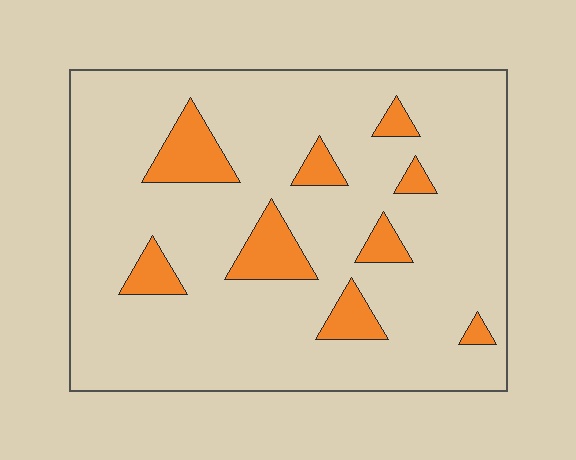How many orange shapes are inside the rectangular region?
9.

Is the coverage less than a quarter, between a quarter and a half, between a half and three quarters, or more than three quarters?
Less than a quarter.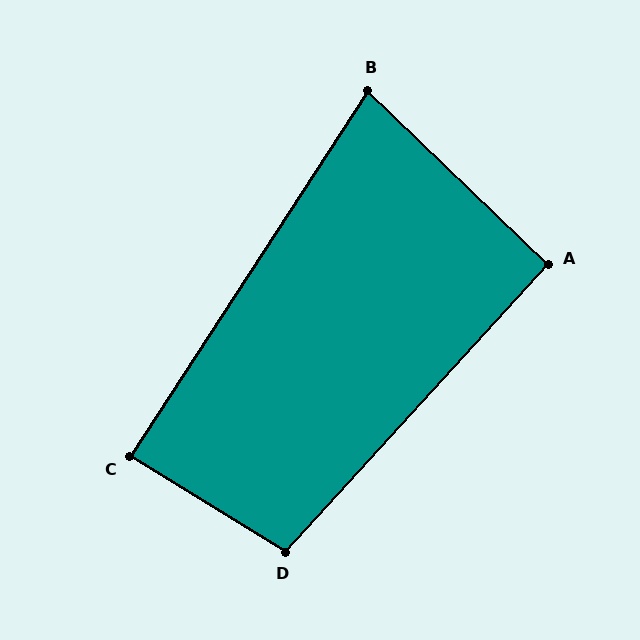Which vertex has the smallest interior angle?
B, at approximately 79 degrees.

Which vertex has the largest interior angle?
D, at approximately 101 degrees.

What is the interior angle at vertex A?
Approximately 92 degrees (approximately right).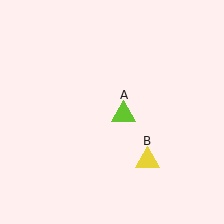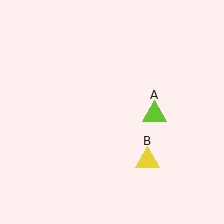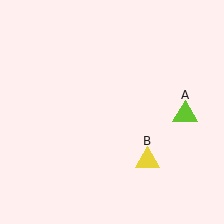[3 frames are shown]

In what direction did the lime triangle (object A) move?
The lime triangle (object A) moved right.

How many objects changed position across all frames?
1 object changed position: lime triangle (object A).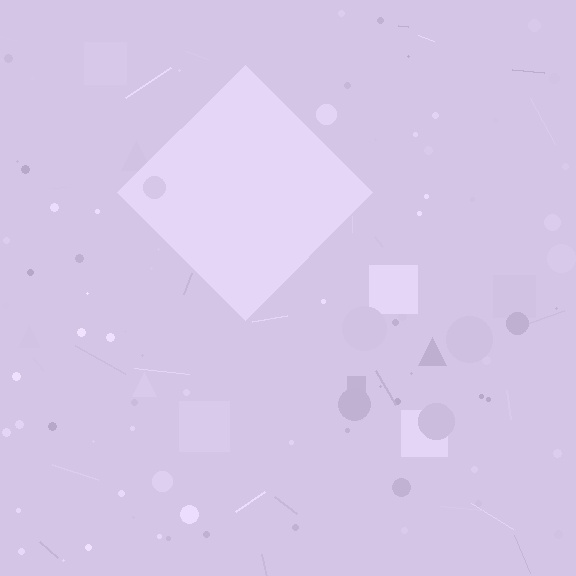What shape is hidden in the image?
A diamond is hidden in the image.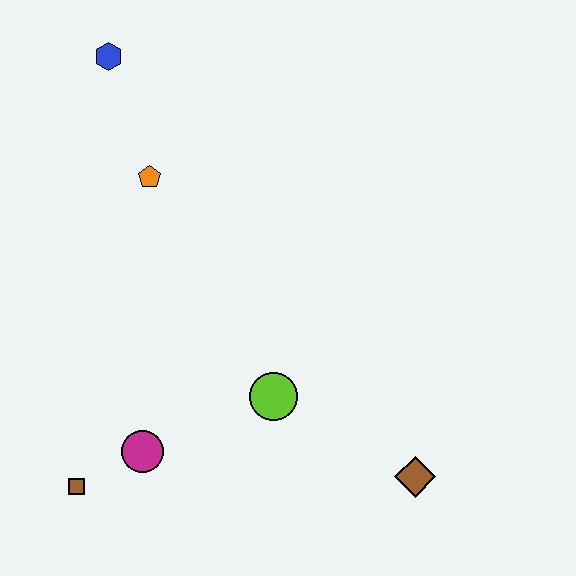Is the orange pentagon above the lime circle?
Yes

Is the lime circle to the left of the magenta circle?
No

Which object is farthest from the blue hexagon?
The brown diamond is farthest from the blue hexagon.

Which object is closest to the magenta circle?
The brown square is closest to the magenta circle.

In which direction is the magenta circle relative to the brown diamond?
The magenta circle is to the left of the brown diamond.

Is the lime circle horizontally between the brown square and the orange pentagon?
No